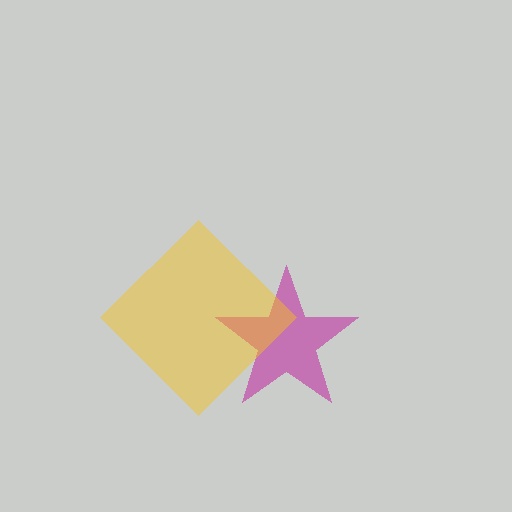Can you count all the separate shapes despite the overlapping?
Yes, there are 2 separate shapes.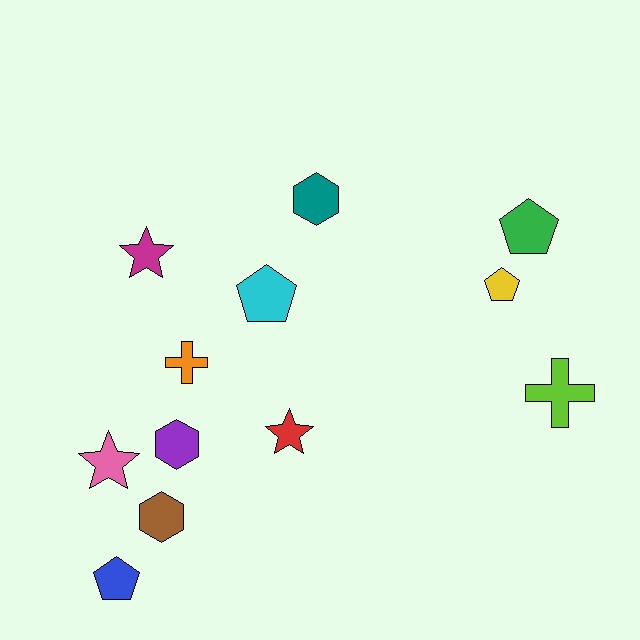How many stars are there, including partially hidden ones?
There are 3 stars.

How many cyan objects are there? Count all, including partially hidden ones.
There is 1 cyan object.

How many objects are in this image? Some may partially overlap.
There are 12 objects.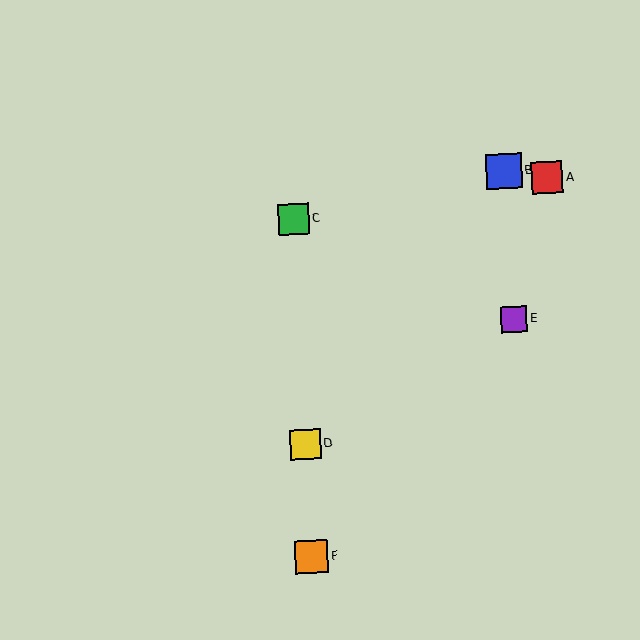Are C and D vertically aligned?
Yes, both are at x≈294.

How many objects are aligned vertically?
3 objects (C, D, F) are aligned vertically.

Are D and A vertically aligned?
No, D is at x≈305 and A is at x≈547.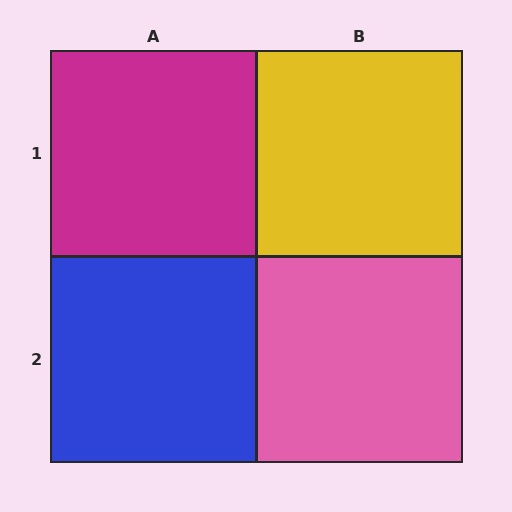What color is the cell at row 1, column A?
Magenta.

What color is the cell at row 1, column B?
Yellow.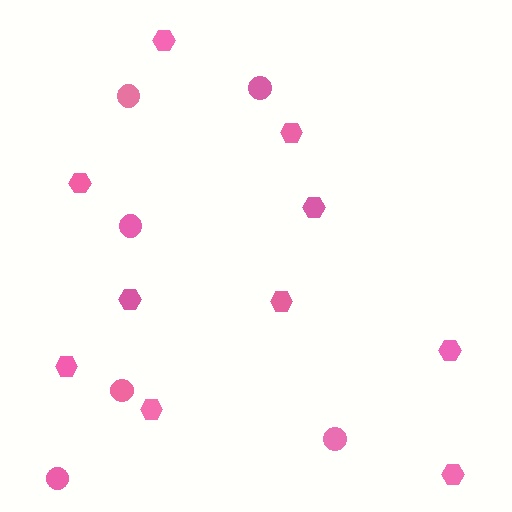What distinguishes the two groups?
There are 2 groups: one group of hexagons (10) and one group of circles (6).